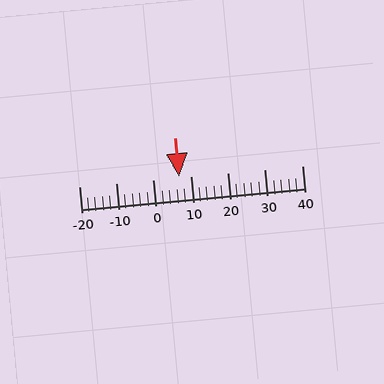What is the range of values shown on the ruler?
The ruler shows values from -20 to 40.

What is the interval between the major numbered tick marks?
The major tick marks are spaced 10 units apart.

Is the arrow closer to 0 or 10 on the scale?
The arrow is closer to 10.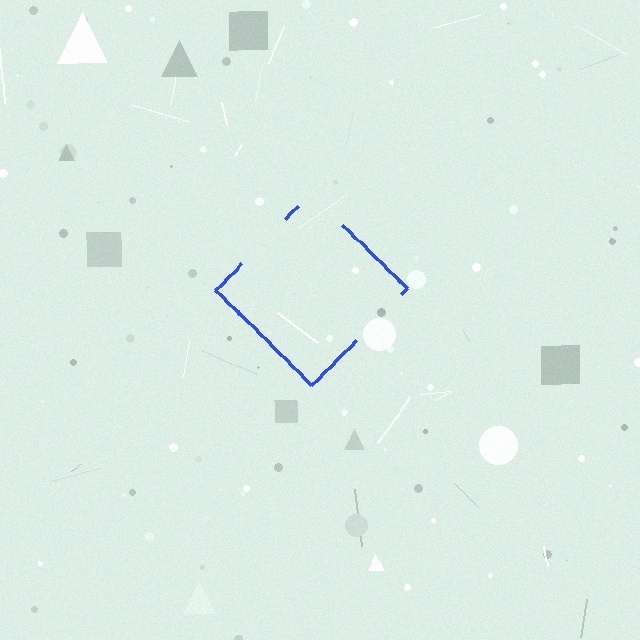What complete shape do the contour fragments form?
The contour fragments form a diamond.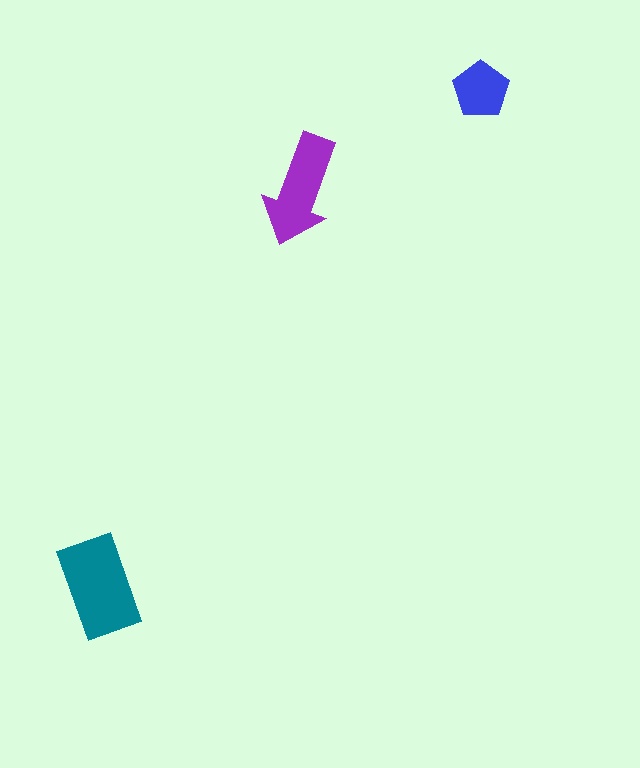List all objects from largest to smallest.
The teal rectangle, the purple arrow, the blue pentagon.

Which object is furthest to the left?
The teal rectangle is leftmost.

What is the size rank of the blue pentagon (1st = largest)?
3rd.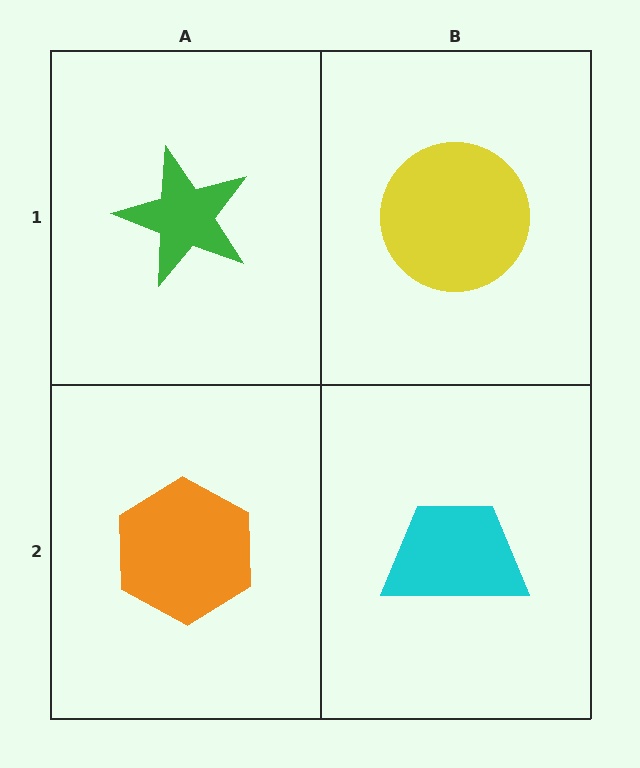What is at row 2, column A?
An orange hexagon.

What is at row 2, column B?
A cyan trapezoid.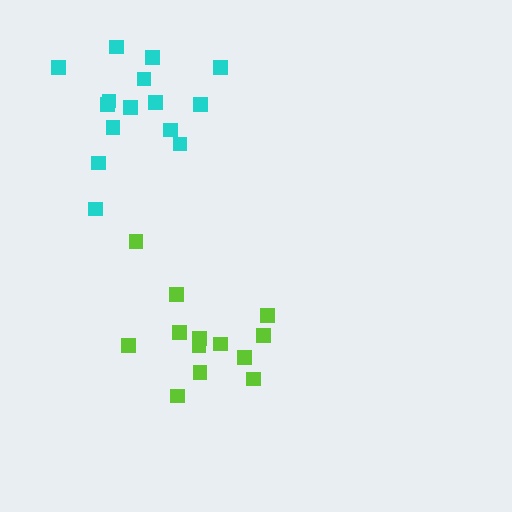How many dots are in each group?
Group 1: 13 dots, Group 2: 15 dots (28 total).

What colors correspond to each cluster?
The clusters are colored: lime, cyan.